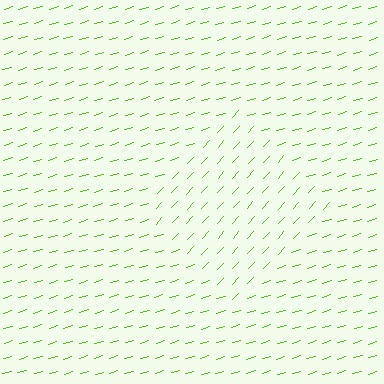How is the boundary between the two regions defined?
The boundary is defined purely by a change in line orientation (approximately 31 degrees difference). All lines are the same color and thickness.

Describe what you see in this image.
The image is filled with small lime line segments. A diamond region in the image has lines oriented differently from the surrounding lines, creating a visible texture boundary.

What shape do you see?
I see a diamond.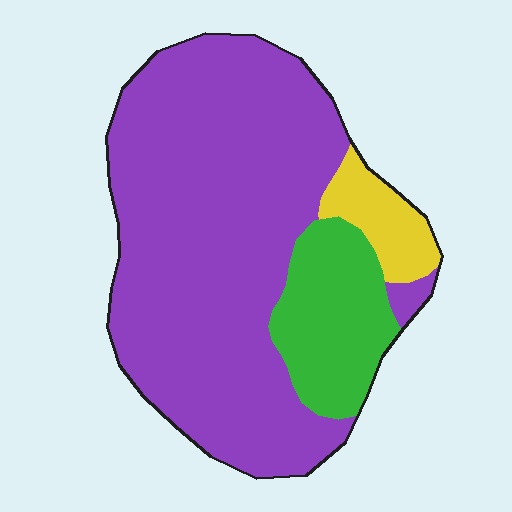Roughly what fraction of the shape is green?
Green covers 17% of the shape.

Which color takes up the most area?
Purple, at roughly 75%.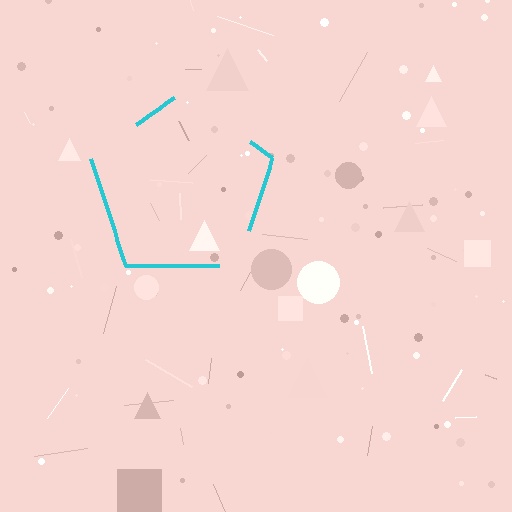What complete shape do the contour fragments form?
The contour fragments form a pentagon.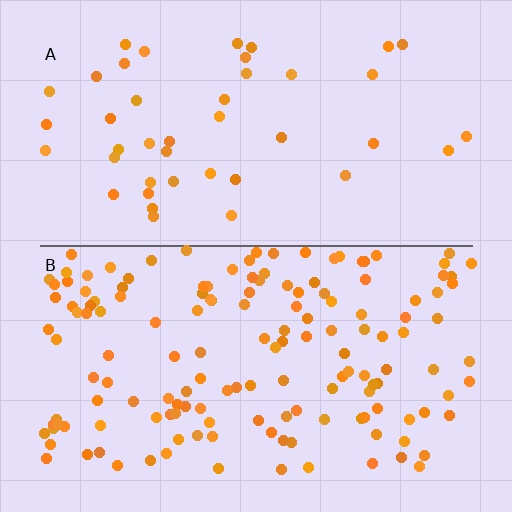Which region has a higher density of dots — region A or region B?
B (the bottom).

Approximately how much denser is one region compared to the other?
Approximately 3.5× — region B over region A.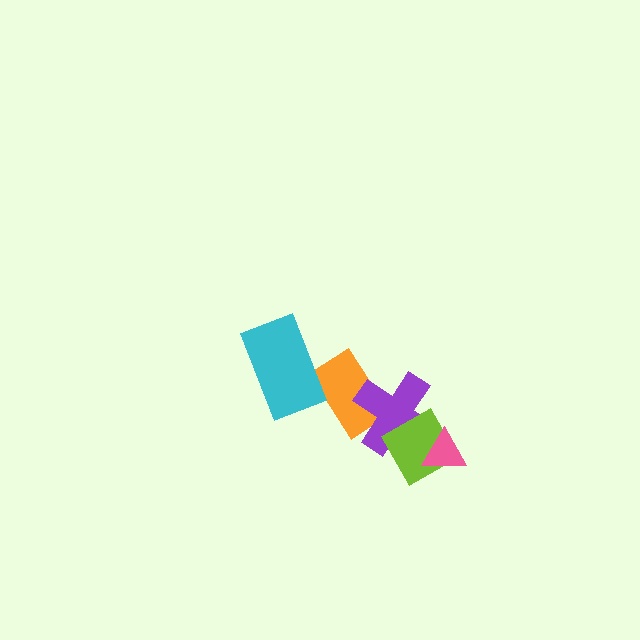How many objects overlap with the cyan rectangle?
1 object overlaps with the cyan rectangle.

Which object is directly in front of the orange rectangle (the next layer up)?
The purple cross is directly in front of the orange rectangle.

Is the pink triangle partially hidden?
No, no other shape covers it.